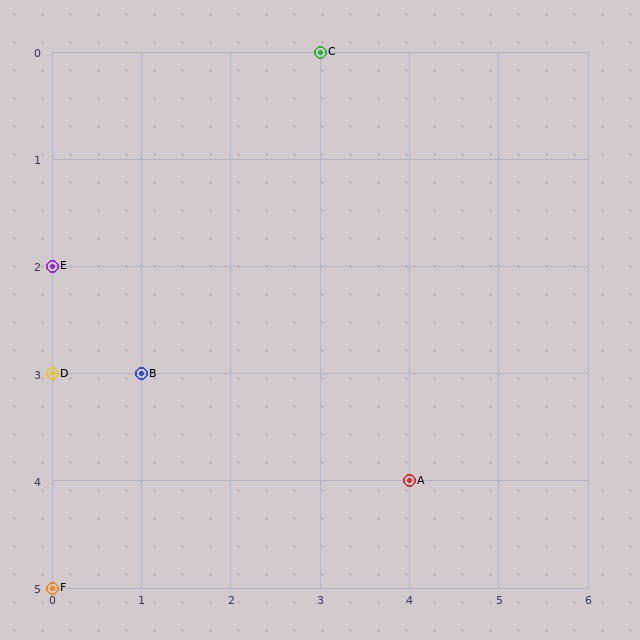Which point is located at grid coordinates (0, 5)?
Point F is at (0, 5).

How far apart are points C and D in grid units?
Points C and D are 3 columns and 3 rows apart (about 4.2 grid units diagonally).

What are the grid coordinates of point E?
Point E is at grid coordinates (0, 2).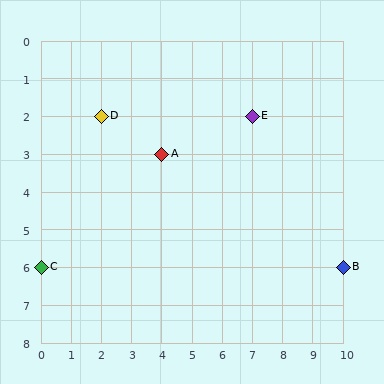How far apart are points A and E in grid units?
Points A and E are 3 columns and 1 row apart (about 3.2 grid units diagonally).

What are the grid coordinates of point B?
Point B is at grid coordinates (10, 6).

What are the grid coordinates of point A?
Point A is at grid coordinates (4, 3).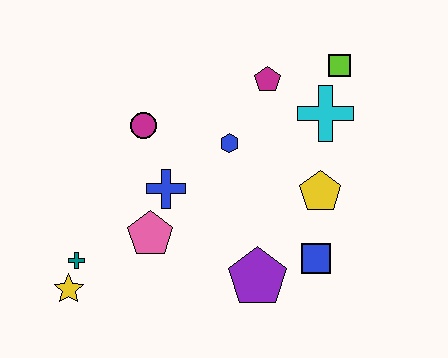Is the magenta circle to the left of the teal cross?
No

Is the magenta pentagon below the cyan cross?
No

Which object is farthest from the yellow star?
The lime square is farthest from the yellow star.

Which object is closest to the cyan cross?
The lime square is closest to the cyan cross.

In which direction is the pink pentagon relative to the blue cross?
The pink pentagon is below the blue cross.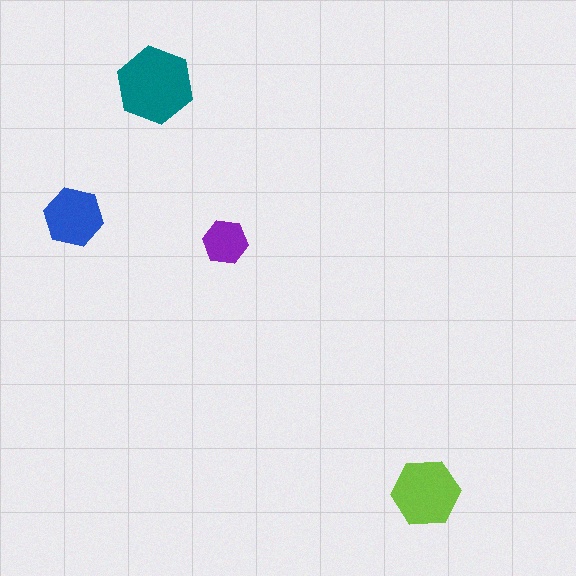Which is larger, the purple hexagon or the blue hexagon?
The blue one.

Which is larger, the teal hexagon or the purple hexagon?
The teal one.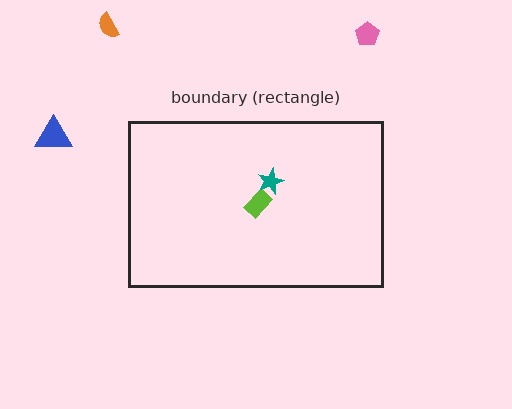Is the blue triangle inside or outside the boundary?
Outside.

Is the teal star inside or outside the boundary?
Inside.